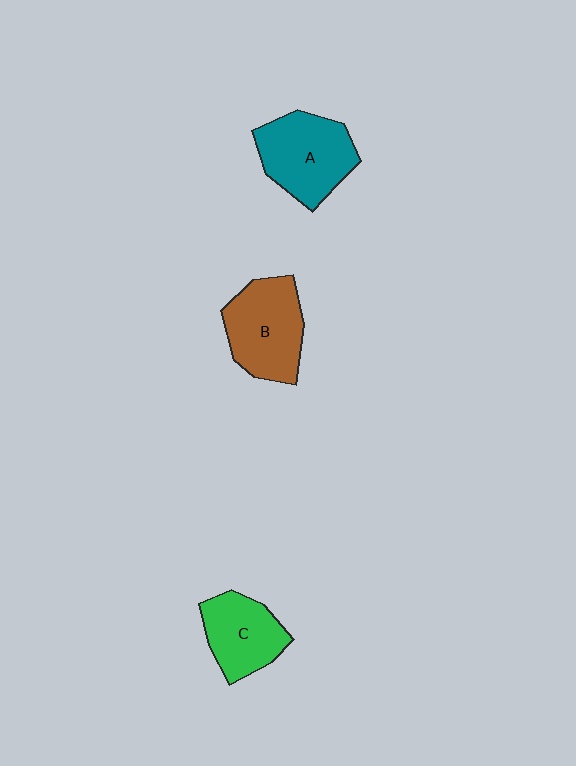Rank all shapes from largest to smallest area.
From largest to smallest: A (teal), B (brown), C (green).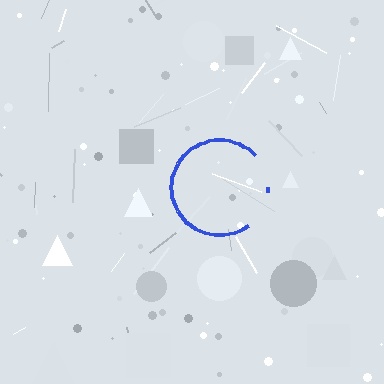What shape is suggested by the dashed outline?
The dashed outline suggests a circle.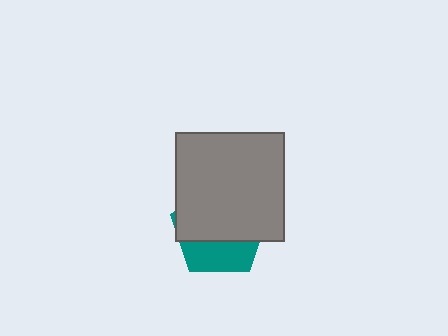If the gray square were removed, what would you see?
You would see the complete teal pentagon.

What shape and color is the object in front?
The object in front is a gray square.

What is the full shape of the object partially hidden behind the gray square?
The partially hidden object is a teal pentagon.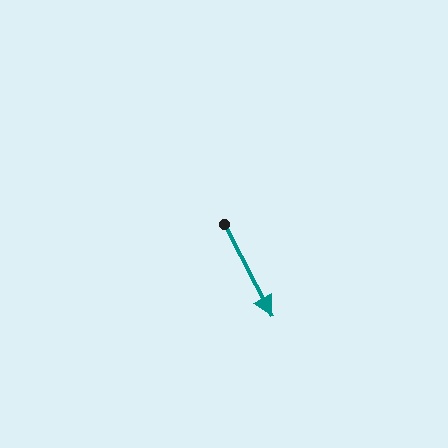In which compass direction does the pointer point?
Southeast.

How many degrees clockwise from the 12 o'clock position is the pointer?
Approximately 153 degrees.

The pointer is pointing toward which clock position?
Roughly 5 o'clock.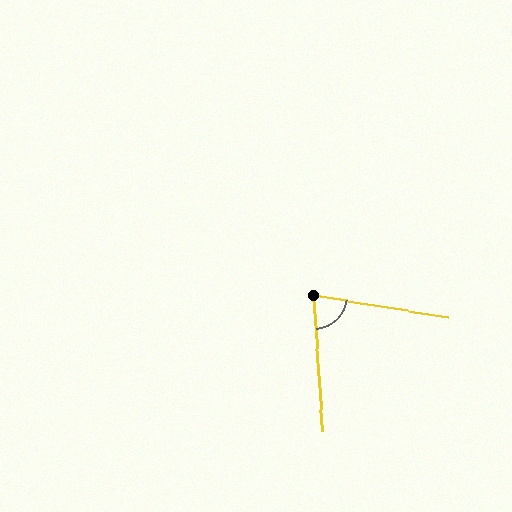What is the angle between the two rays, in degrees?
Approximately 77 degrees.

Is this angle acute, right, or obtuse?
It is acute.